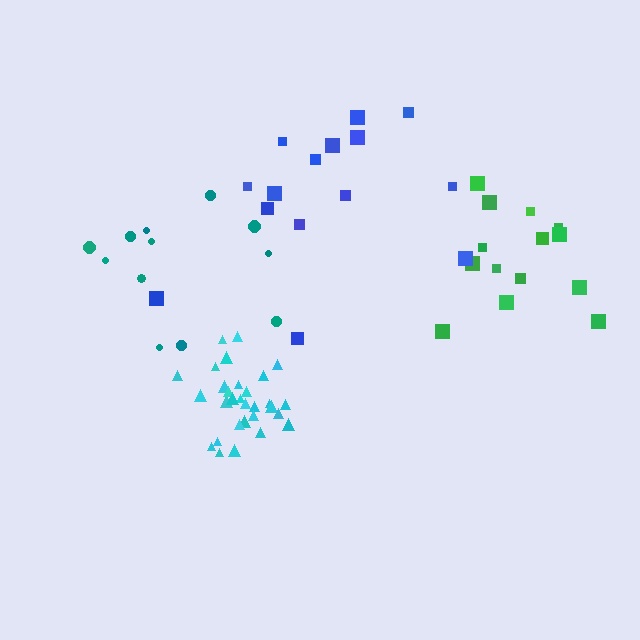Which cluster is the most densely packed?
Cyan.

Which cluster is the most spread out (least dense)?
Teal.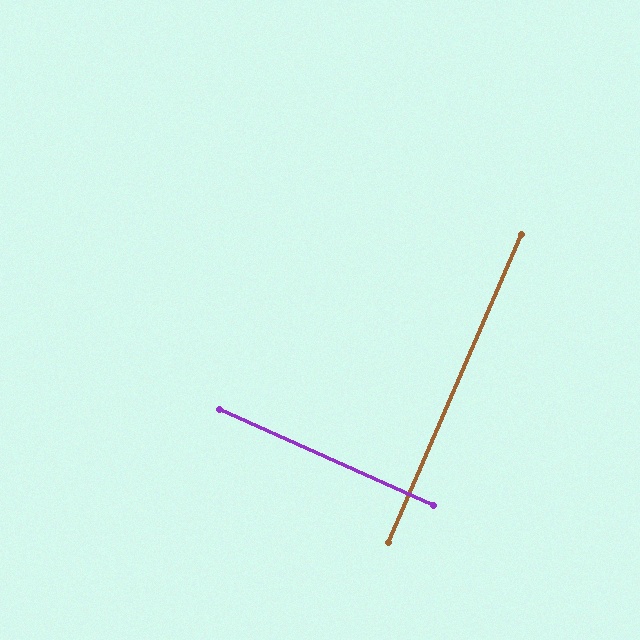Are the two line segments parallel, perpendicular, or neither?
Perpendicular — they meet at approximately 89°.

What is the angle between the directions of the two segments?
Approximately 89 degrees.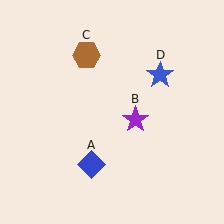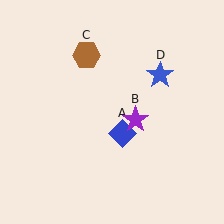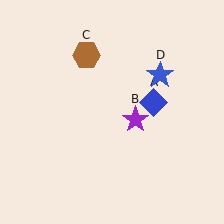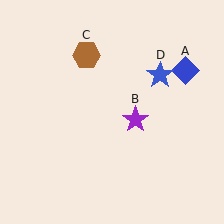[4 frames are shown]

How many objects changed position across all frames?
1 object changed position: blue diamond (object A).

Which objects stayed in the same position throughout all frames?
Purple star (object B) and brown hexagon (object C) and blue star (object D) remained stationary.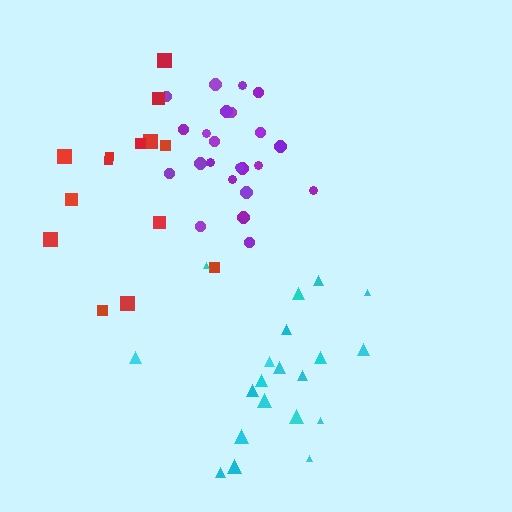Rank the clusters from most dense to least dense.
purple, cyan, red.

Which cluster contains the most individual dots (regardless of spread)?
Purple (23).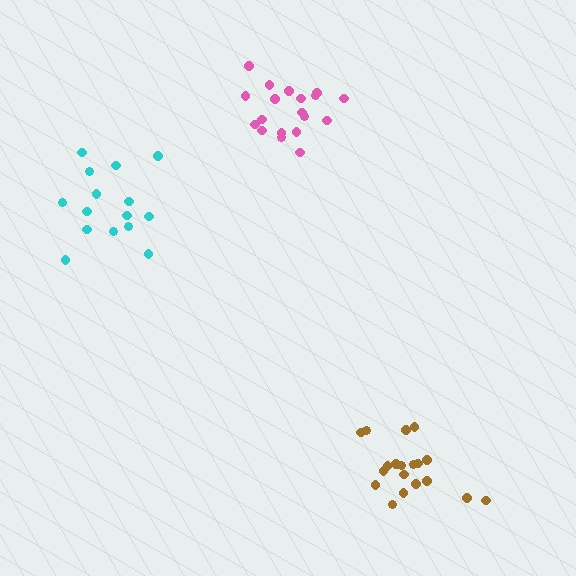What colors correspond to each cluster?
The clusters are colored: cyan, pink, brown.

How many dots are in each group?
Group 1: 15 dots, Group 2: 19 dots, Group 3: 19 dots (53 total).